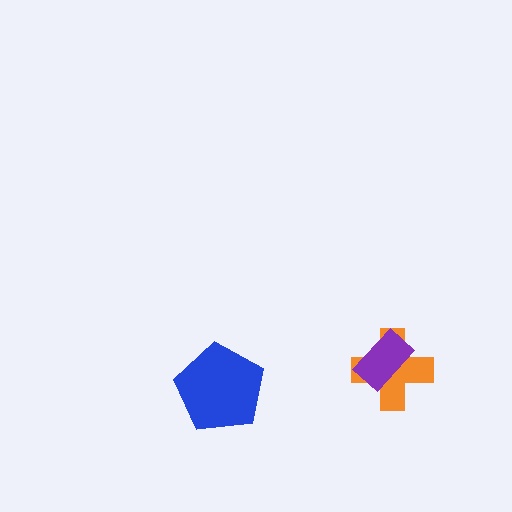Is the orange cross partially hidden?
Yes, it is partially covered by another shape.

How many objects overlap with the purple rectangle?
1 object overlaps with the purple rectangle.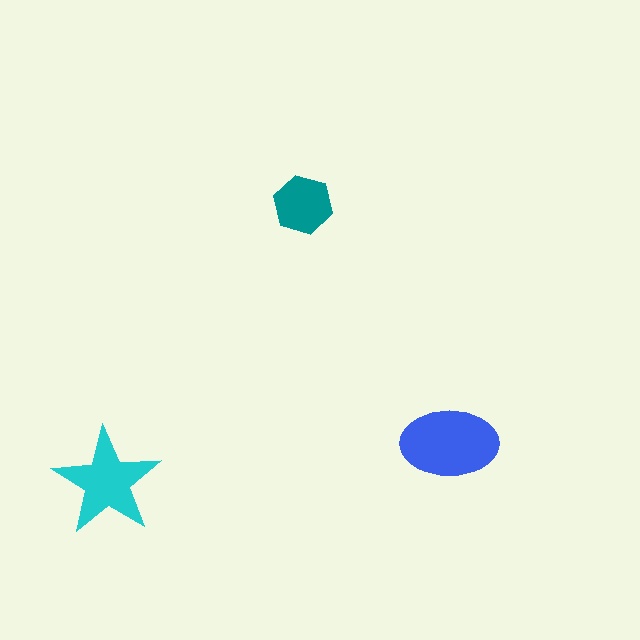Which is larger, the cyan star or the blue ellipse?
The blue ellipse.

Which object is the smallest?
The teal hexagon.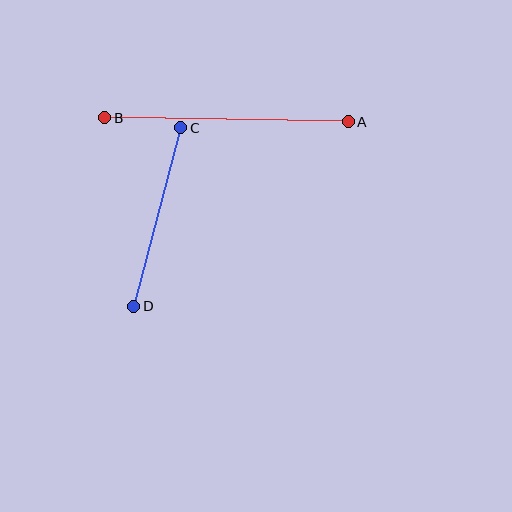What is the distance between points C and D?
The distance is approximately 184 pixels.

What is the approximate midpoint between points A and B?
The midpoint is at approximately (226, 120) pixels.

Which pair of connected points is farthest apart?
Points A and B are farthest apart.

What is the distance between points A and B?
The distance is approximately 244 pixels.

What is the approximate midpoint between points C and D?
The midpoint is at approximately (157, 217) pixels.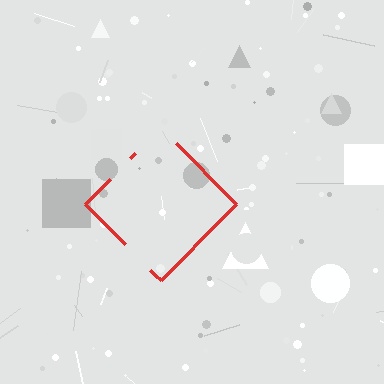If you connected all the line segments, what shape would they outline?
They would outline a diamond.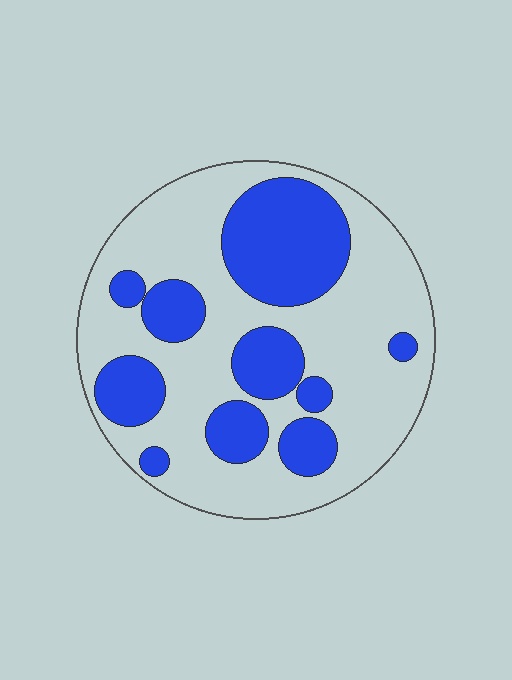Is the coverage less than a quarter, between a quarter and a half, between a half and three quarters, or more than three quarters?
Between a quarter and a half.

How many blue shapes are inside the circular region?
10.